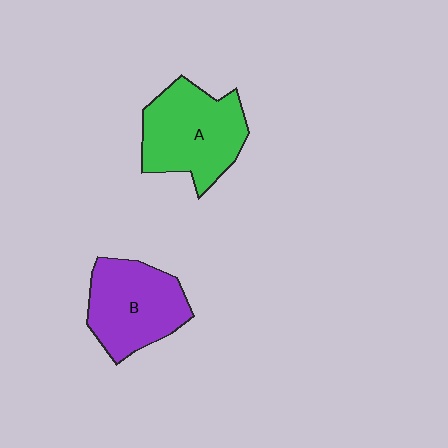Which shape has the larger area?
Shape A (green).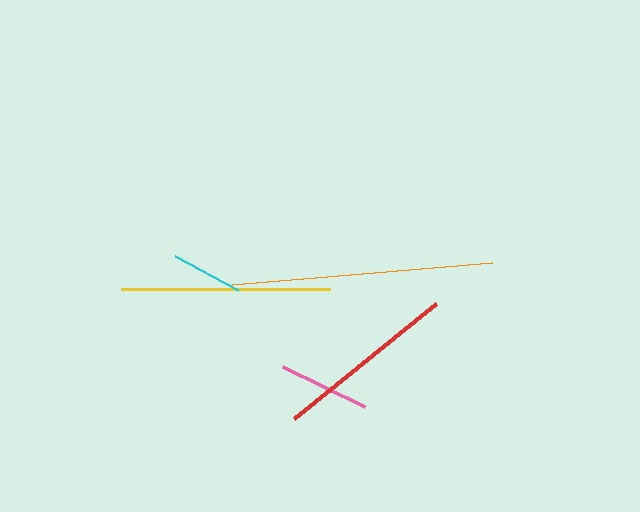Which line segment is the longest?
The orange line is the longest at approximately 261 pixels.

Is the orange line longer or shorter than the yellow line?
The orange line is longer than the yellow line.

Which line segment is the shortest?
The cyan line is the shortest at approximately 72 pixels.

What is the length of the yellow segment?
The yellow segment is approximately 209 pixels long.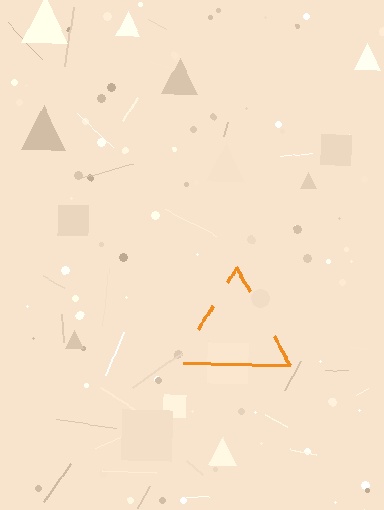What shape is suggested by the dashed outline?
The dashed outline suggests a triangle.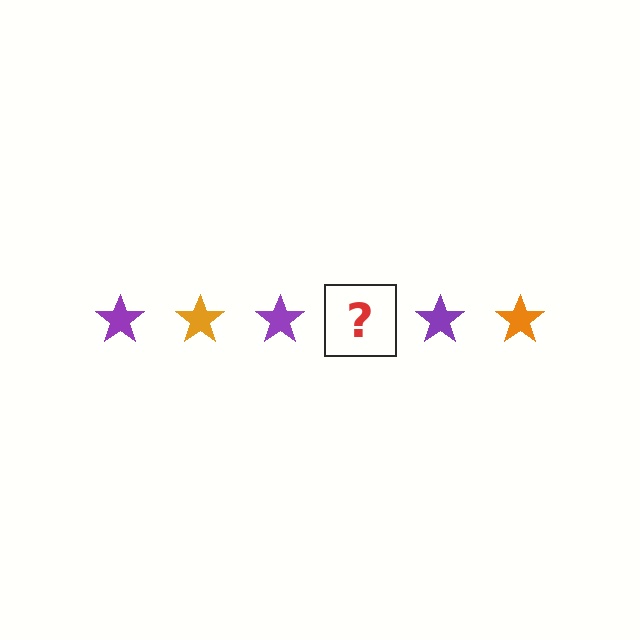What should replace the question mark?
The question mark should be replaced with an orange star.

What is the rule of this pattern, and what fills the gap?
The rule is that the pattern cycles through purple, orange stars. The gap should be filled with an orange star.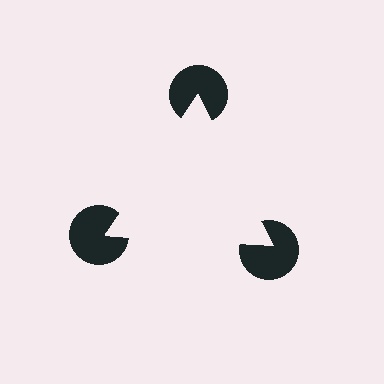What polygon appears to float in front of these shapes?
An illusory triangle — its edges are inferred from the aligned wedge cuts in the pac-man discs, not physically drawn.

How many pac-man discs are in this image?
There are 3 — one at each vertex of the illusory triangle.